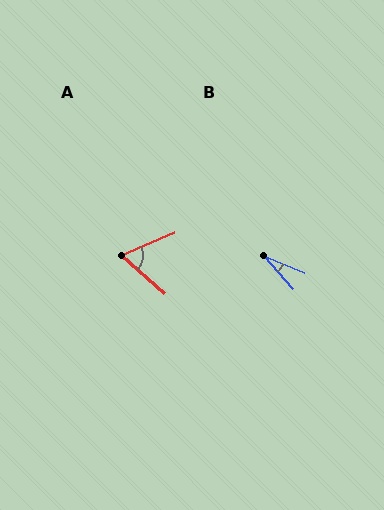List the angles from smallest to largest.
B (27°), A (64°).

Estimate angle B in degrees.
Approximately 27 degrees.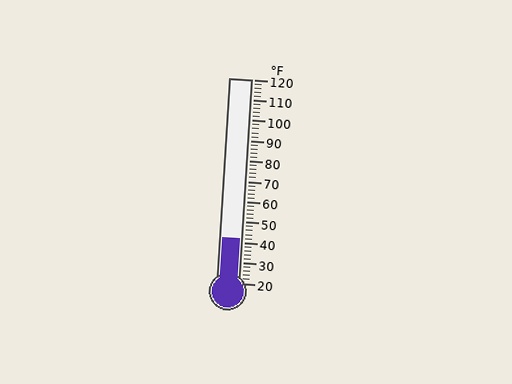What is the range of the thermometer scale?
The thermometer scale ranges from 20°F to 120°F.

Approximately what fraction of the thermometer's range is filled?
The thermometer is filled to approximately 20% of its range.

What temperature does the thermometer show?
The thermometer shows approximately 42°F.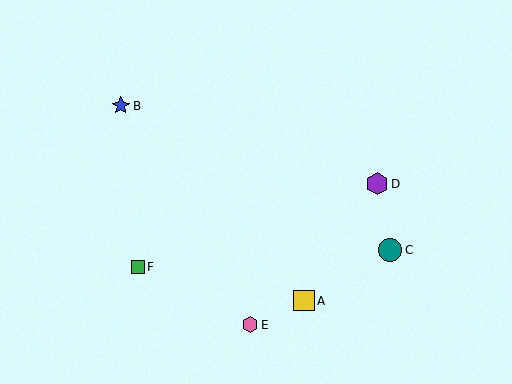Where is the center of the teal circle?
The center of the teal circle is at (390, 250).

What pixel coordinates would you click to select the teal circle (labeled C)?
Click at (390, 250) to select the teal circle C.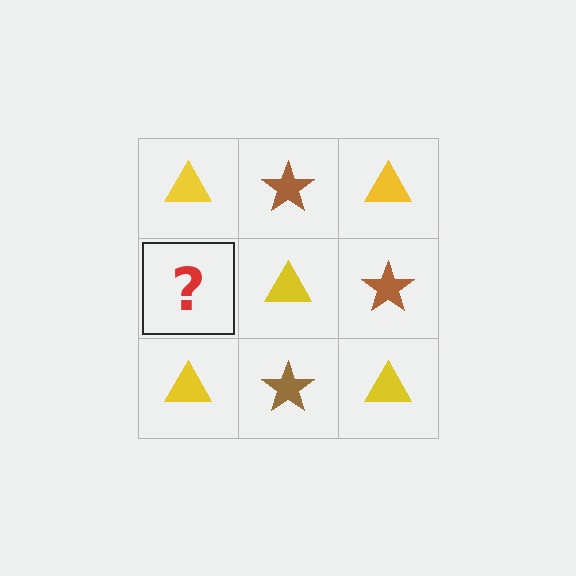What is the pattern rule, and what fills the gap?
The rule is that it alternates yellow triangle and brown star in a checkerboard pattern. The gap should be filled with a brown star.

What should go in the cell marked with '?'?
The missing cell should contain a brown star.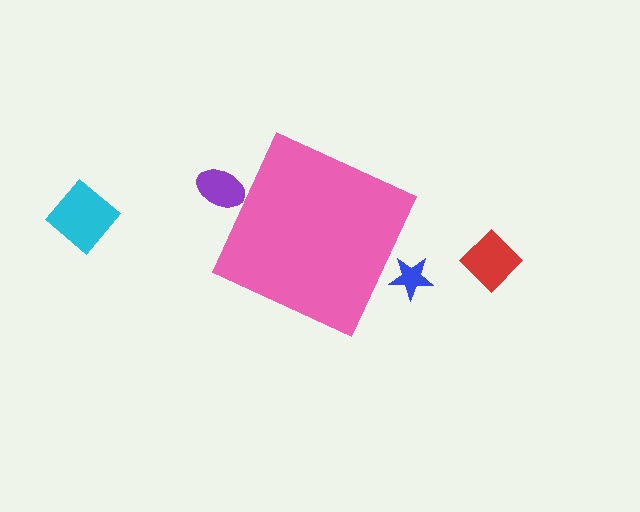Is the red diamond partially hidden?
No, the red diamond is fully visible.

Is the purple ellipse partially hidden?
Yes, the purple ellipse is partially hidden behind the pink diamond.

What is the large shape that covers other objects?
A pink diamond.